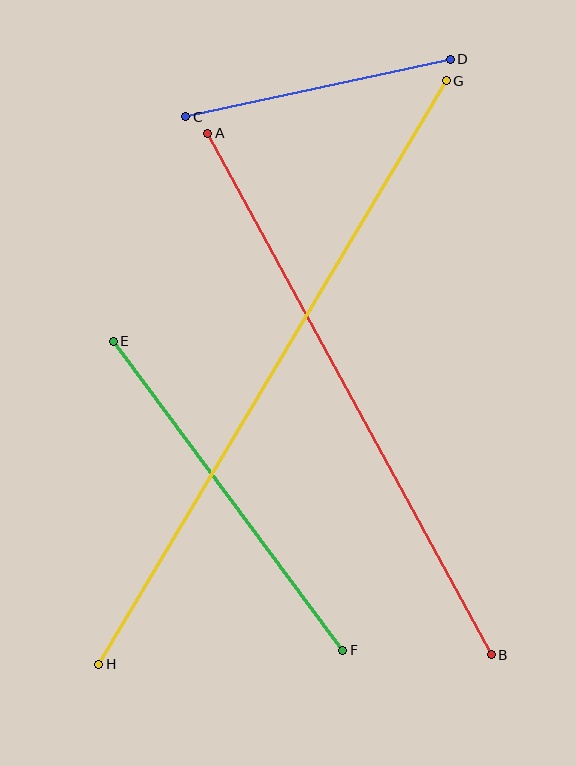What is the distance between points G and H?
The distance is approximately 679 pixels.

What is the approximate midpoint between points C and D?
The midpoint is at approximately (318, 88) pixels.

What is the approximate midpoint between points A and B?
The midpoint is at approximately (349, 394) pixels.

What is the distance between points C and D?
The distance is approximately 271 pixels.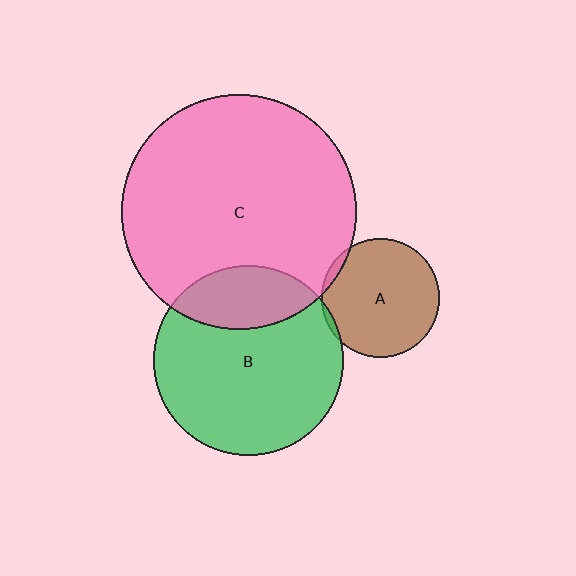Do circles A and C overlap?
Yes.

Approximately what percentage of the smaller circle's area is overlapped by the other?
Approximately 5%.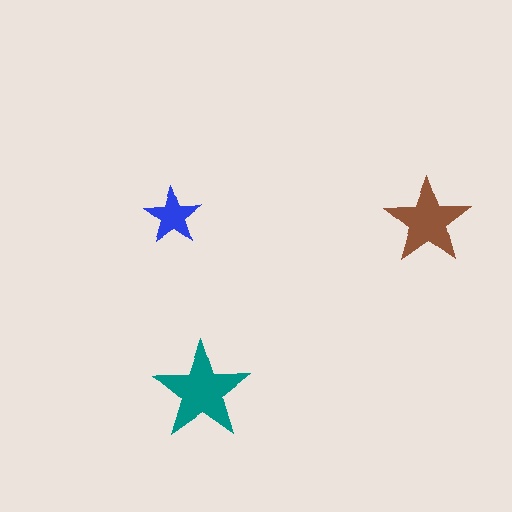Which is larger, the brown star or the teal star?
The teal one.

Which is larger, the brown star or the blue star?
The brown one.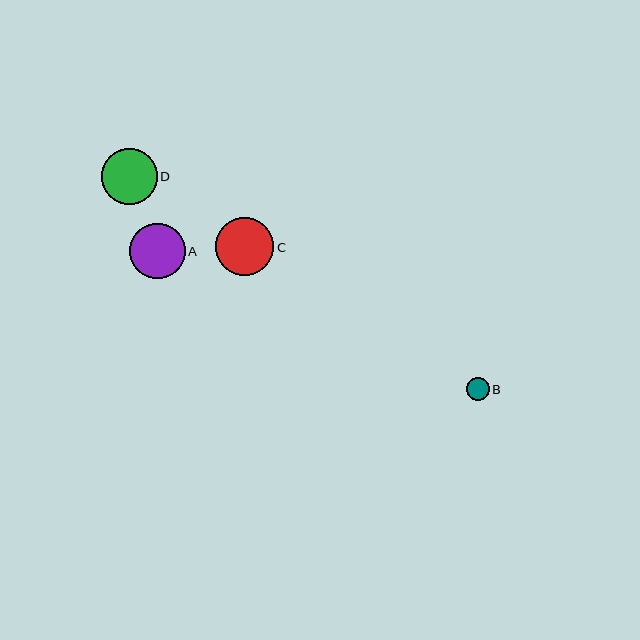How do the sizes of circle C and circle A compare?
Circle C and circle A are approximately the same size.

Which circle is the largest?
Circle C is the largest with a size of approximately 58 pixels.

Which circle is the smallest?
Circle B is the smallest with a size of approximately 23 pixels.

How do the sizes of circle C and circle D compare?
Circle C and circle D are approximately the same size.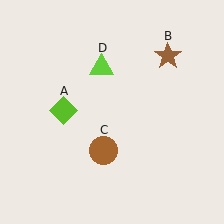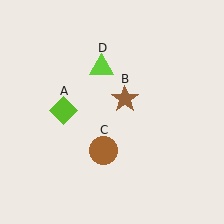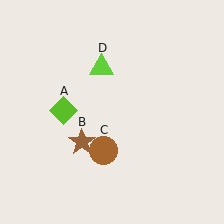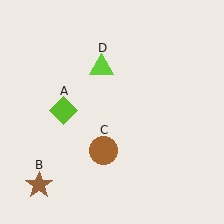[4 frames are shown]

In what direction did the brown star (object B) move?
The brown star (object B) moved down and to the left.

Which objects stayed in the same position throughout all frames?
Lime diamond (object A) and brown circle (object C) and lime triangle (object D) remained stationary.